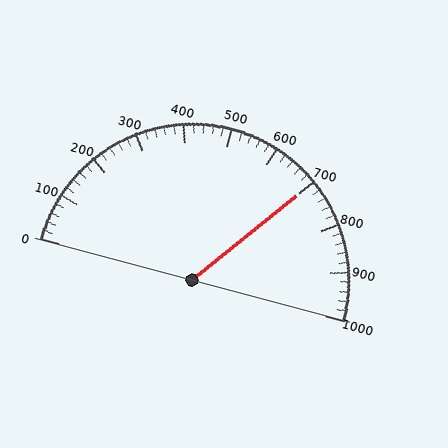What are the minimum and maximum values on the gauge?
The gauge ranges from 0 to 1000.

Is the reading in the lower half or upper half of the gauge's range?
The reading is in the upper half of the range (0 to 1000).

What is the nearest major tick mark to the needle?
The nearest major tick mark is 700.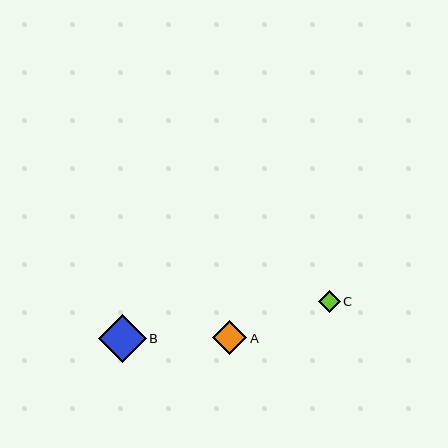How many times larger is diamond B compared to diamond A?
Diamond B is approximately 1.4 times the size of diamond A.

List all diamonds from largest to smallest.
From largest to smallest: B, A, C.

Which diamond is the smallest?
Diamond C is the smallest with a size of approximately 22 pixels.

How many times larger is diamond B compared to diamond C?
Diamond B is approximately 2.2 times the size of diamond C.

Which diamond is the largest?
Diamond B is the largest with a size of approximately 48 pixels.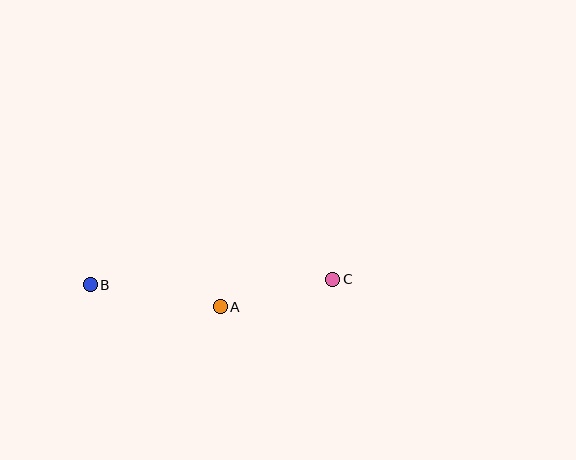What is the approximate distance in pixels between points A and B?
The distance between A and B is approximately 132 pixels.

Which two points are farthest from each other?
Points B and C are farthest from each other.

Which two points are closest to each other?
Points A and C are closest to each other.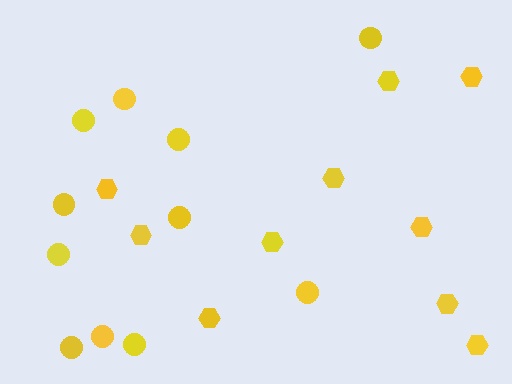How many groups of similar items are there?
There are 2 groups: one group of hexagons (10) and one group of circles (11).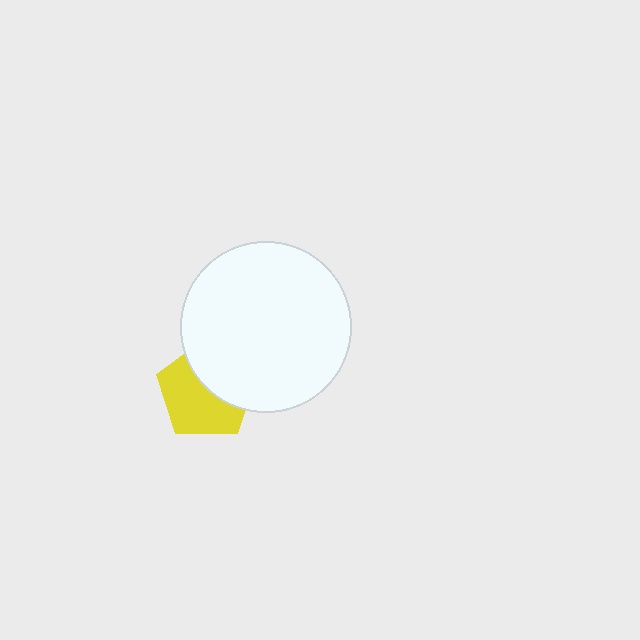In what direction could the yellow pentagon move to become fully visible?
The yellow pentagon could move toward the lower-left. That would shift it out from behind the white circle entirely.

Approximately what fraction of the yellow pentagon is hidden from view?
Roughly 43% of the yellow pentagon is hidden behind the white circle.